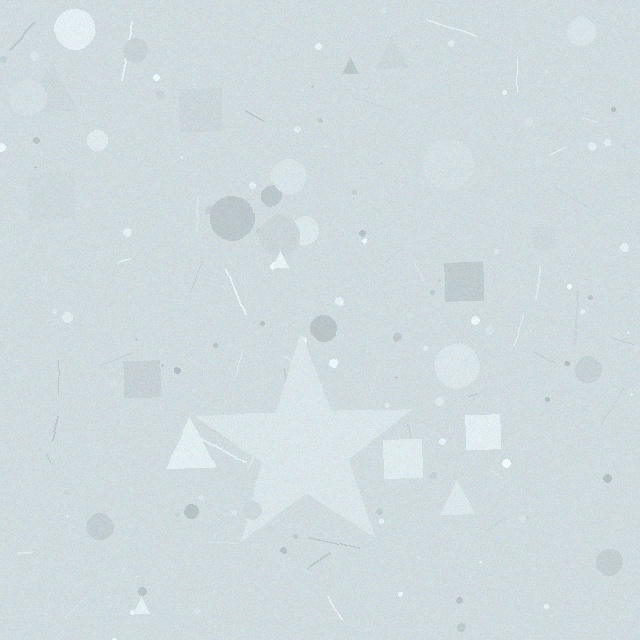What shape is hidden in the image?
A star is hidden in the image.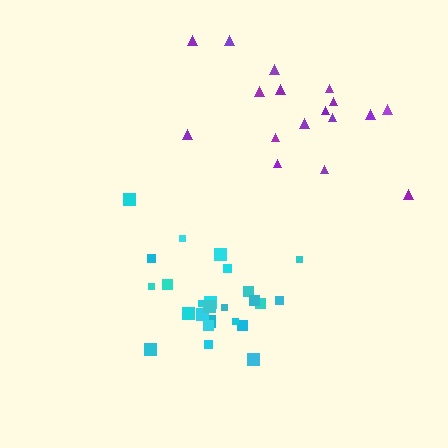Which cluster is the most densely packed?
Cyan.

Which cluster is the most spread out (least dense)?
Purple.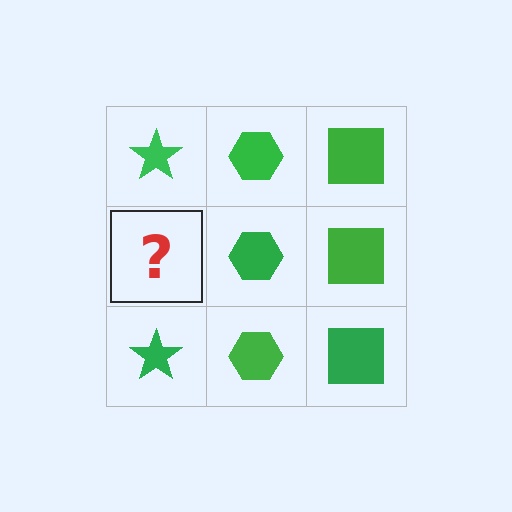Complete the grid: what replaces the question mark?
The question mark should be replaced with a green star.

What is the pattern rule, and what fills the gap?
The rule is that each column has a consistent shape. The gap should be filled with a green star.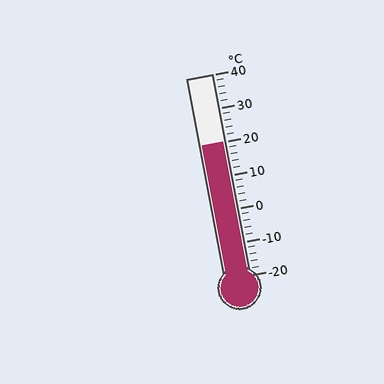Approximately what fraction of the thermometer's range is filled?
The thermometer is filled to approximately 65% of its range.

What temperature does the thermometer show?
The thermometer shows approximately 20°C.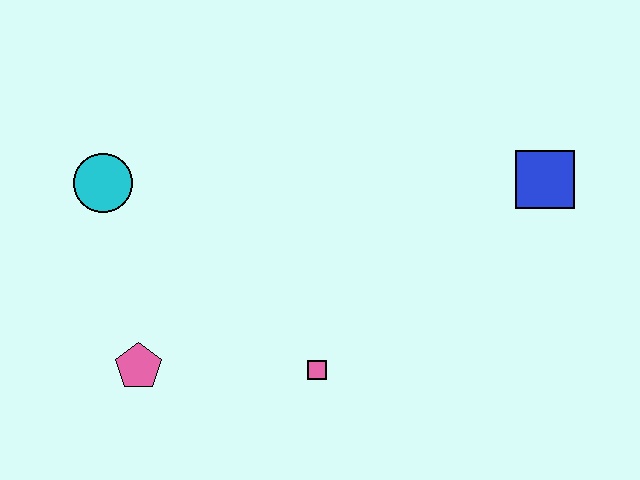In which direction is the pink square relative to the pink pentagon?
The pink square is to the right of the pink pentagon.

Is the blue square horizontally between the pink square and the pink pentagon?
No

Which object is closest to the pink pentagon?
The pink square is closest to the pink pentagon.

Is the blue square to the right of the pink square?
Yes